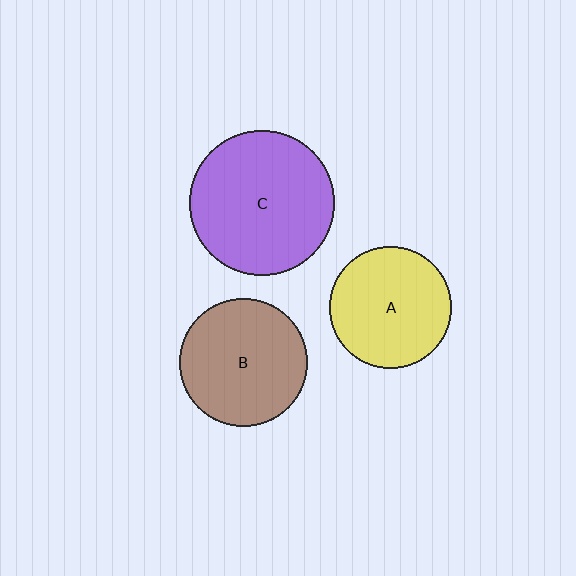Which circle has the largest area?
Circle C (purple).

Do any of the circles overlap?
No, none of the circles overlap.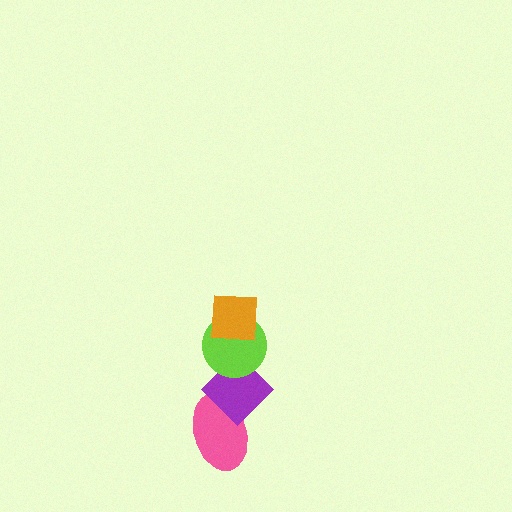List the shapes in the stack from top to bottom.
From top to bottom: the orange square, the lime circle, the purple diamond, the pink ellipse.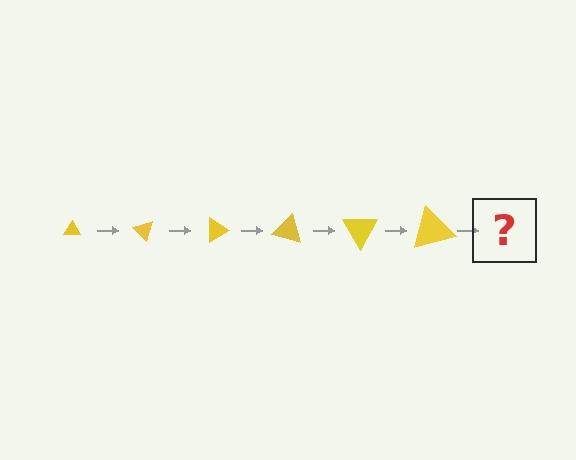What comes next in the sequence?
The next element should be a triangle, larger than the previous one and rotated 270 degrees from the start.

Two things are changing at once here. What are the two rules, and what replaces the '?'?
The two rules are that the triangle grows larger each step and it rotates 45 degrees each step. The '?' should be a triangle, larger than the previous one and rotated 270 degrees from the start.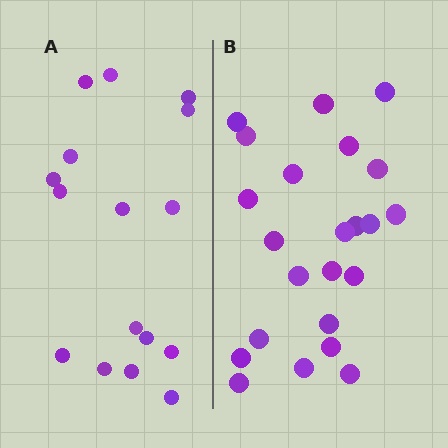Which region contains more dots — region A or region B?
Region B (the right region) has more dots.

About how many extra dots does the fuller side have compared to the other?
Region B has roughly 8 or so more dots than region A.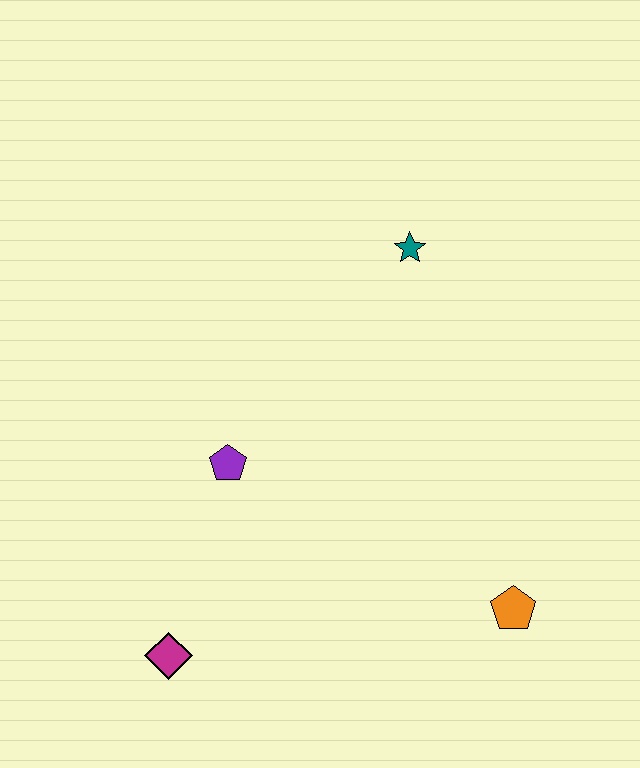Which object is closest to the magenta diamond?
The purple pentagon is closest to the magenta diamond.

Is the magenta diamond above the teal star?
No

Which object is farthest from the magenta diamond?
The teal star is farthest from the magenta diamond.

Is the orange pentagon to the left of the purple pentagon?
No